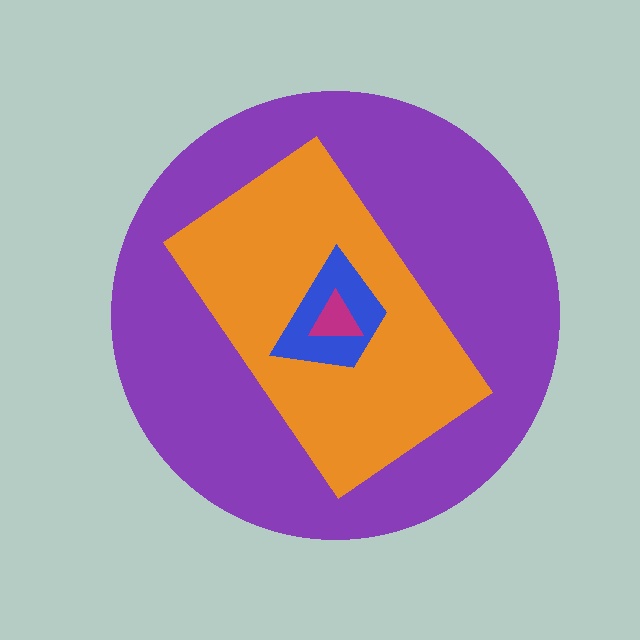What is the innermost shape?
The magenta triangle.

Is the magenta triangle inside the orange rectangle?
Yes.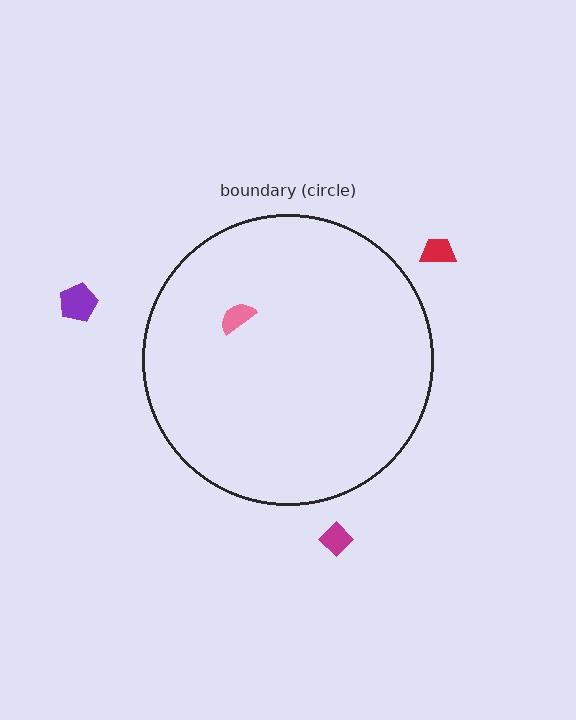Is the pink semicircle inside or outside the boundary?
Inside.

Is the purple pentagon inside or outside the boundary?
Outside.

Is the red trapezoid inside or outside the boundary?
Outside.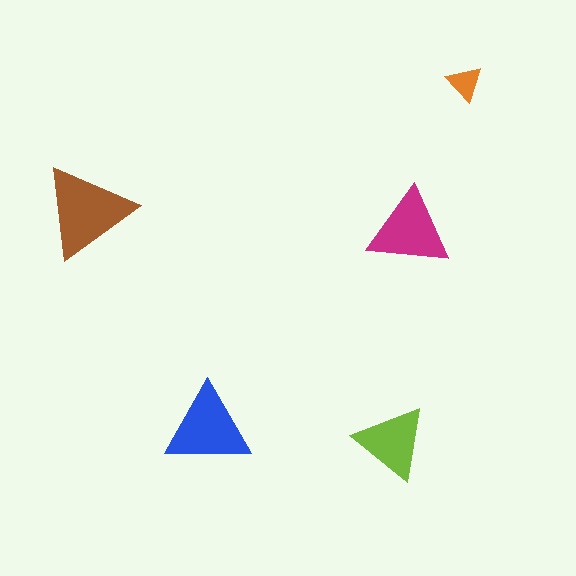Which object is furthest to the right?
The orange triangle is rightmost.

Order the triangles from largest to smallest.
the brown one, the blue one, the magenta one, the lime one, the orange one.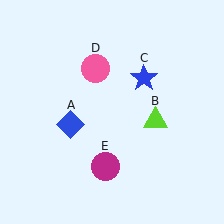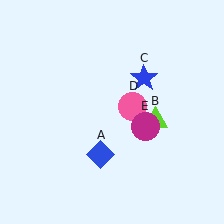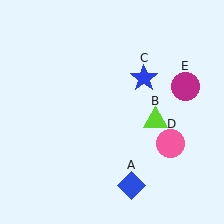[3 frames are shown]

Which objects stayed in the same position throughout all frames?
Lime triangle (object B) and blue star (object C) remained stationary.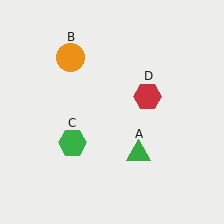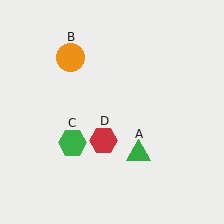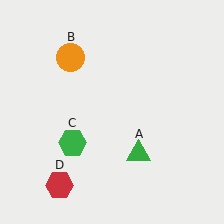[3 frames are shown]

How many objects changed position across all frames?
1 object changed position: red hexagon (object D).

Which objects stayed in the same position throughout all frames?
Green triangle (object A) and orange circle (object B) and green hexagon (object C) remained stationary.